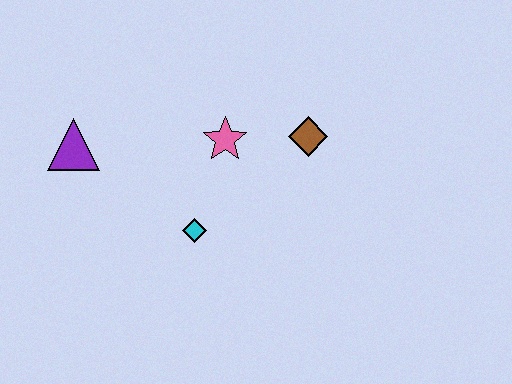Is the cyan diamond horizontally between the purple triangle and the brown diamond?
Yes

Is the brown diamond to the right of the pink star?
Yes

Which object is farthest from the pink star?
The purple triangle is farthest from the pink star.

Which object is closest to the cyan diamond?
The pink star is closest to the cyan diamond.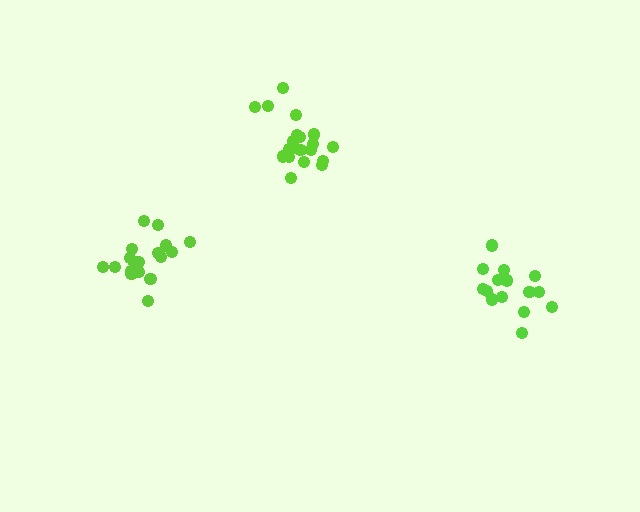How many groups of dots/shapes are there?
There are 3 groups.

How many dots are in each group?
Group 1: 15 dots, Group 2: 20 dots, Group 3: 19 dots (54 total).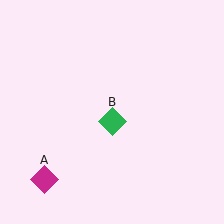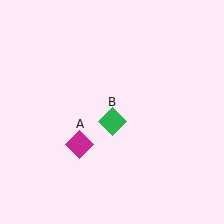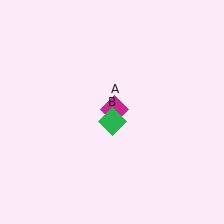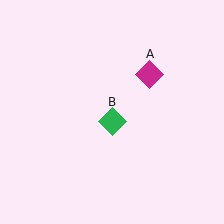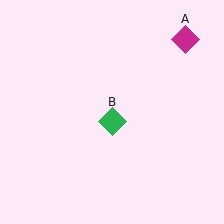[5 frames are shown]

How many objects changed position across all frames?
1 object changed position: magenta diamond (object A).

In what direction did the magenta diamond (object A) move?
The magenta diamond (object A) moved up and to the right.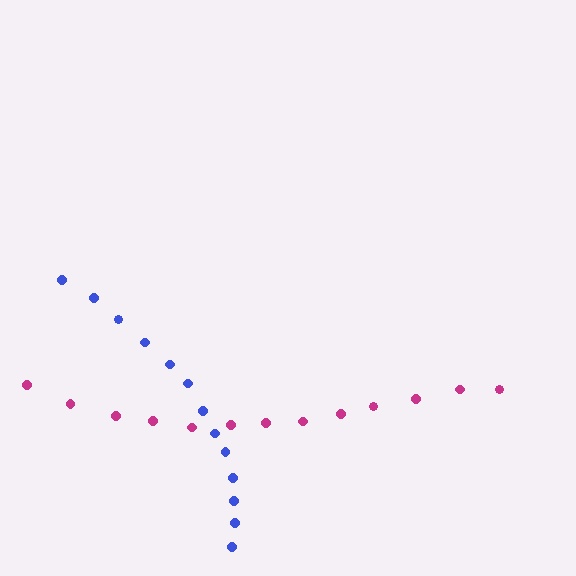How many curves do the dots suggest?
There are 2 distinct paths.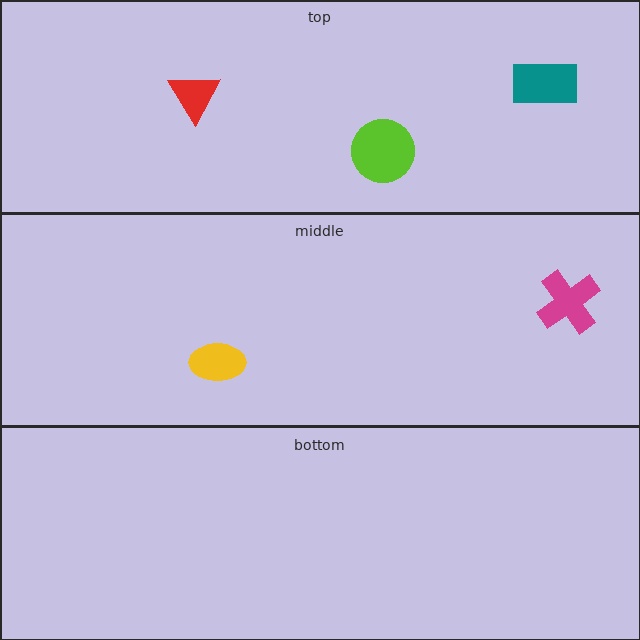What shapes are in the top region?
The red triangle, the teal rectangle, the lime circle.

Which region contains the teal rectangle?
The top region.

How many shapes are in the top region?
3.